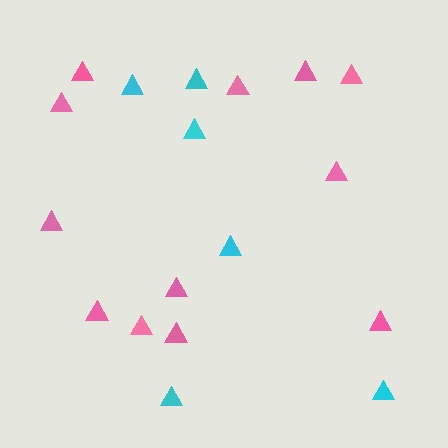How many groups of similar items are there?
There are 2 groups: one group of cyan triangles (6) and one group of pink triangles (12).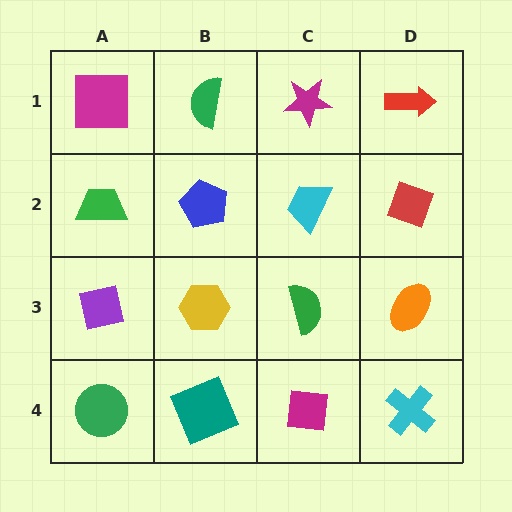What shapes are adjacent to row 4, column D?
An orange ellipse (row 3, column D), a magenta square (row 4, column C).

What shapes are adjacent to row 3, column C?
A cyan trapezoid (row 2, column C), a magenta square (row 4, column C), a yellow hexagon (row 3, column B), an orange ellipse (row 3, column D).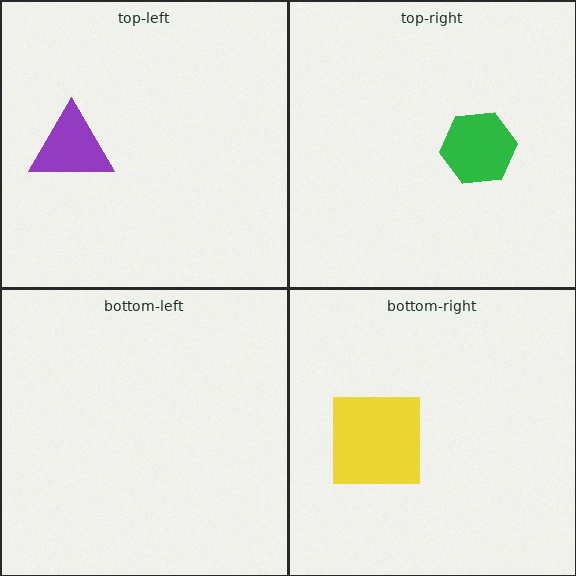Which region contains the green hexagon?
The top-right region.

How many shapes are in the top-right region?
1.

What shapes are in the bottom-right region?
The yellow square.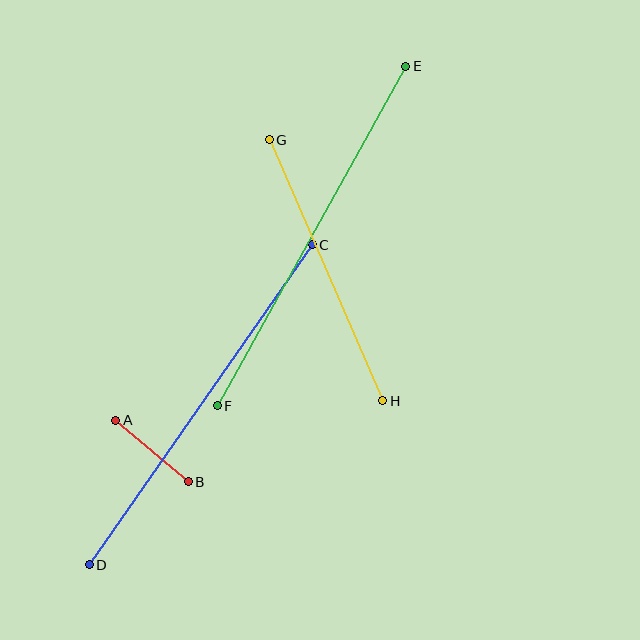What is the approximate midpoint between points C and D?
The midpoint is at approximately (201, 405) pixels.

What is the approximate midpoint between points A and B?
The midpoint is at approximately (152, 451) pixels.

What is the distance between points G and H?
The distance is approximately 284 pixels.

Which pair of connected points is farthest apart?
Points C and D are farthest apart.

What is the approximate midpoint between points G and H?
The midpoint is at approximately (326, 270) pixels.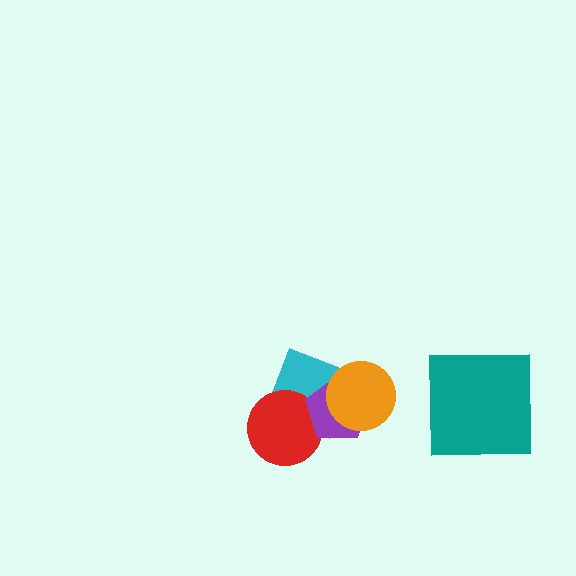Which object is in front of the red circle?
The purple pentagon is in front of the red circle.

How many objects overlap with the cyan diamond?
3 objects overlap with the cyan diamond.